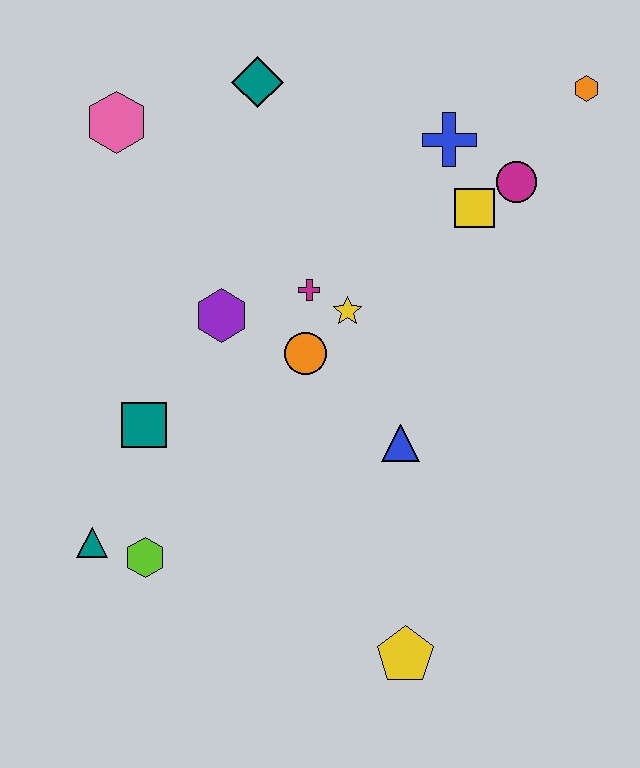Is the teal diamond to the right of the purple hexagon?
Yes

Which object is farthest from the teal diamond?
The yellow pentagon is farthest from the teal diamond.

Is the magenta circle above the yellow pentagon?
Yes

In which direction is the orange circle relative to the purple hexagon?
The orange circle is to the right of the purple hexagon.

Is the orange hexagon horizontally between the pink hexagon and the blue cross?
No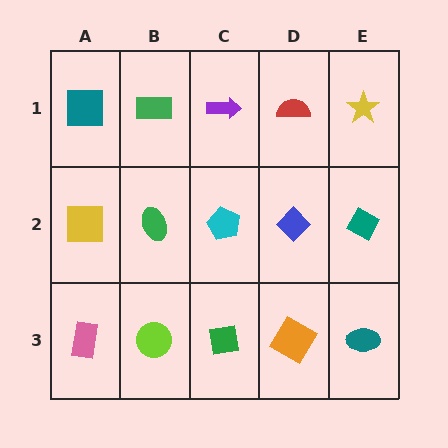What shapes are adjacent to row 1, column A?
A yellow square (row 2, column A), a green rectangle (row 1, column B).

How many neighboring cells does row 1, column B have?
3.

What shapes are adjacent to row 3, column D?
A blue diamond (row 2, column D), a green square (row 3, column C), a teal ellipse (row 3, column E).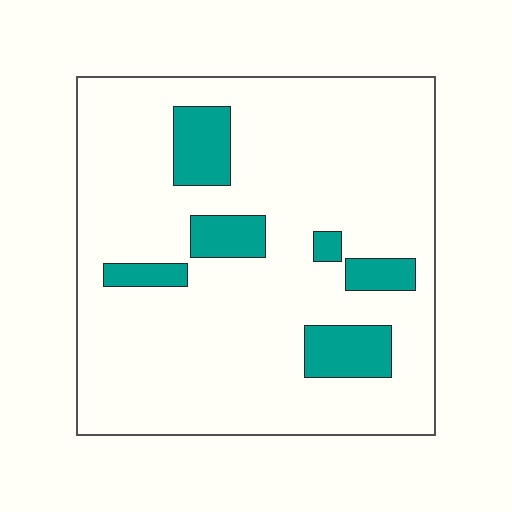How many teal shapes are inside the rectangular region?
6.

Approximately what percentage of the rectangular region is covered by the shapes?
Approximately 15%.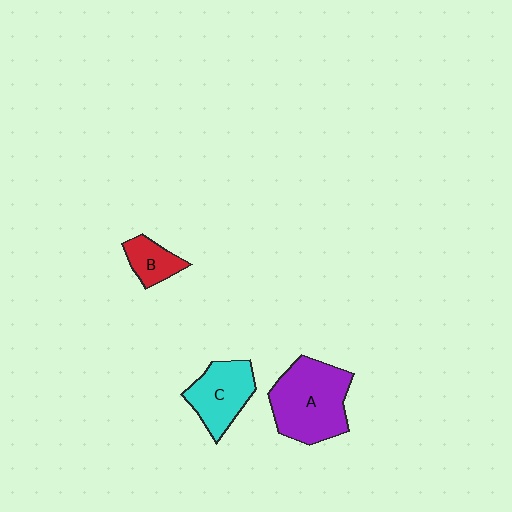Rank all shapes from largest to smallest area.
From largest to smallest: A (purple), C (cyan), B (red).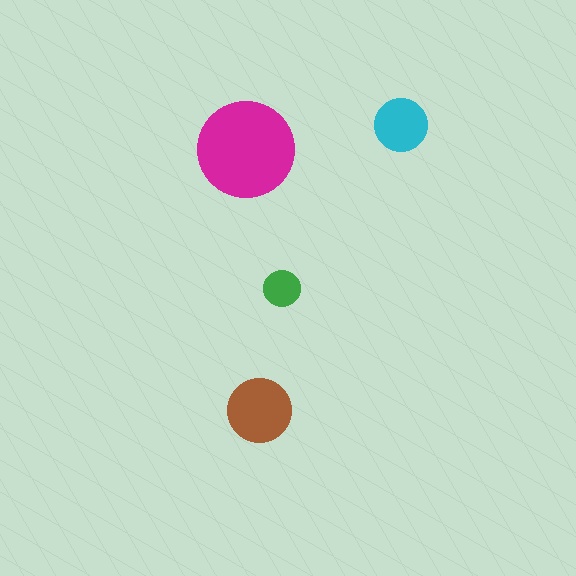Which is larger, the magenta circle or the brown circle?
The magenta one.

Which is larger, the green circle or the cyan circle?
The cyan one.